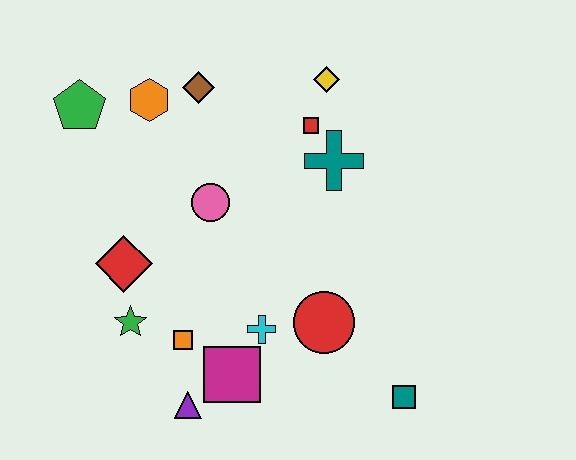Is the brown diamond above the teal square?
Yes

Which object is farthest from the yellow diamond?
The purple triangle is farthest from the yellow diamond.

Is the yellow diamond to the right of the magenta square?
Yes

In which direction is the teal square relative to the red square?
The teal square is below the red square.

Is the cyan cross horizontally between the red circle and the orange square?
Yes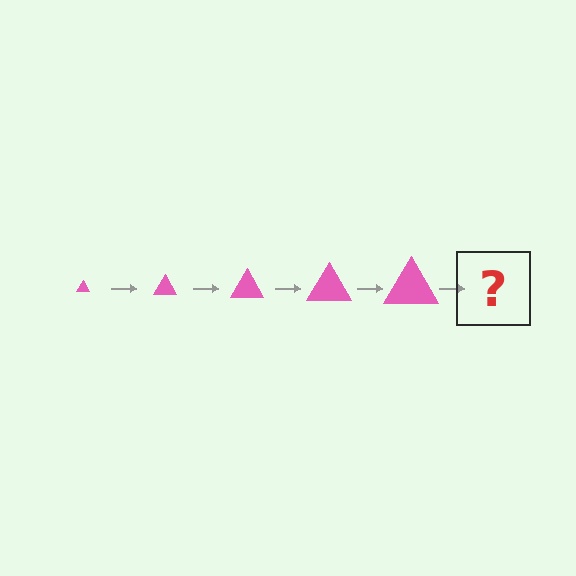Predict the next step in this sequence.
The next step is a pink triangle, larger than the previous one.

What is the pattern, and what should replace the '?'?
The pattern is that the triangle gets progressively larger each step. The '?' should be a pink triangle, larger than the previous one.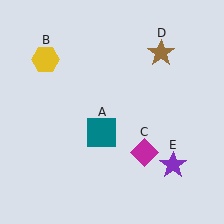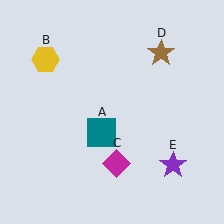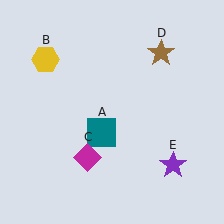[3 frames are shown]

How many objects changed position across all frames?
1 object changed position: magenta diamond (object C).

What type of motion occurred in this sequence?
The magenta diamond (object C) rotated clockwise around the center of the scene.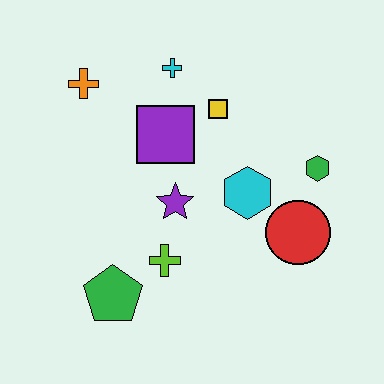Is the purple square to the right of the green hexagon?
No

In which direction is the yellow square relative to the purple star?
The yellow square is above the purple star.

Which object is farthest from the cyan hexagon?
The orange cross is farthest from the cyan hexagon.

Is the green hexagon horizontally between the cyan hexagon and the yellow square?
No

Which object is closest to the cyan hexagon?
The red circle is closest to the cyan hexagon.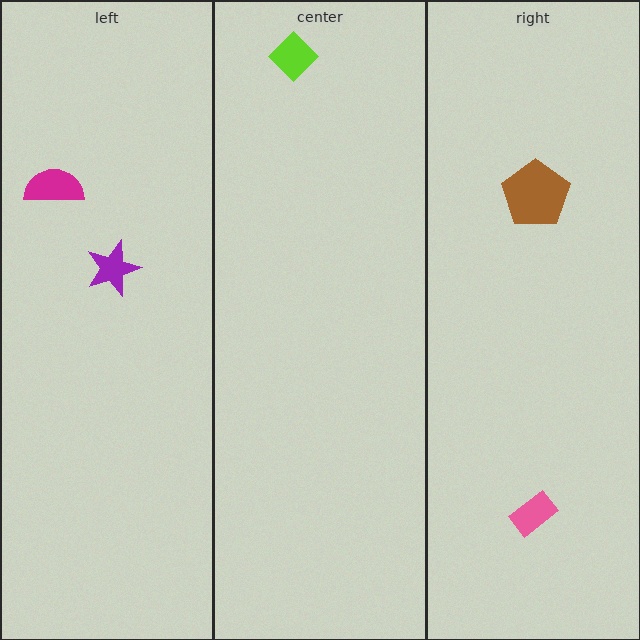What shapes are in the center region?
The lime diamond.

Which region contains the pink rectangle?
The right region.